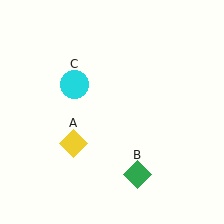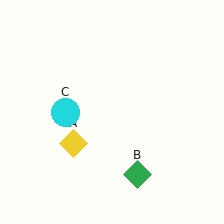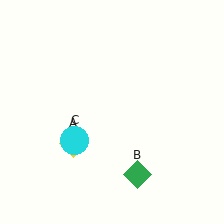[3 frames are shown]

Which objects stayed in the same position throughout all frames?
Yellow diamond (object A) and green diamond (object B) remained stationary.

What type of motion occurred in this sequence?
The cyan circle (object C) rotated counterclockwise around the center of the scene.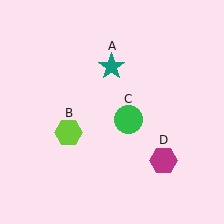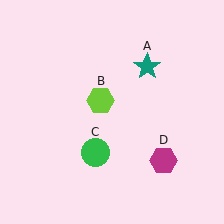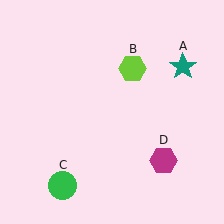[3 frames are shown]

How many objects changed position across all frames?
3 objects changed position: teal star (object A), lime hexagon (object B), green circle (object C).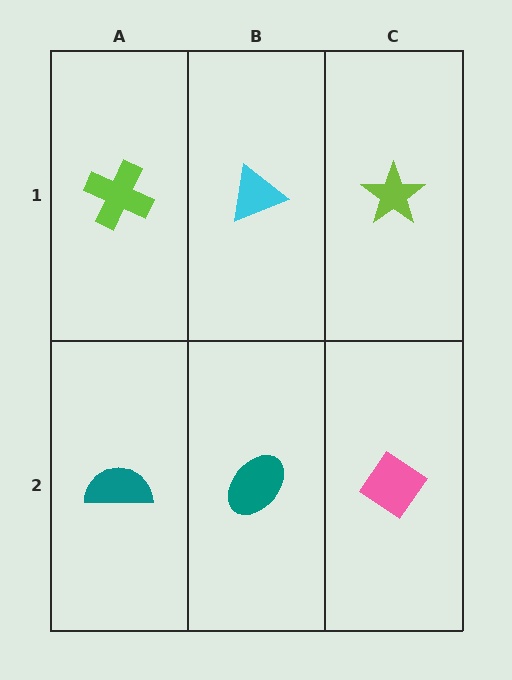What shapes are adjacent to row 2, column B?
A cyan triangle (row 1, column B), a teal semicircle (row 2, column A), a pink diamond (row 2, column C).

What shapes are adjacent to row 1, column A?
A teal semicircle (row 2, column A), a cyan triangle (row 1, column B).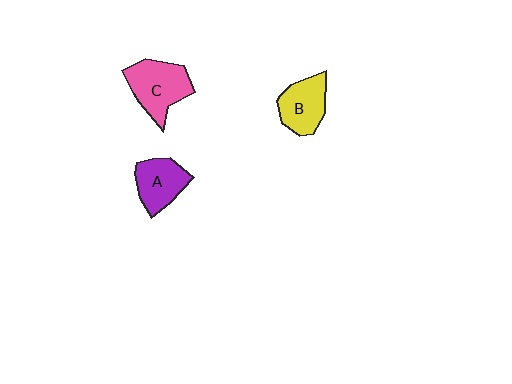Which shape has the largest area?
Shape C (pink).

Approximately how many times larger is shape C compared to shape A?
Approximately 1.3 times.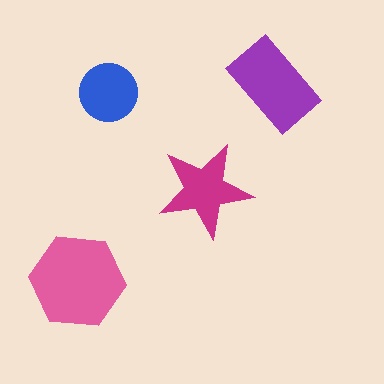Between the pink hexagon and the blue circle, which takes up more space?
The pink hexagon.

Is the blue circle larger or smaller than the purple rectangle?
Smaller.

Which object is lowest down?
The pink hexagon is bottommost.